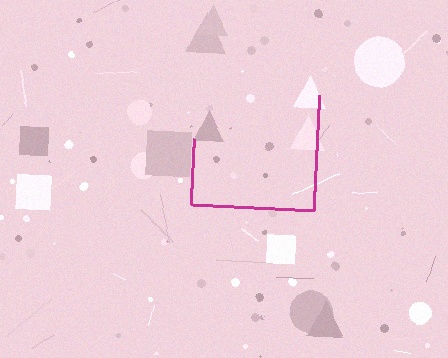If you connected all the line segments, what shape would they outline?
They would outline a square.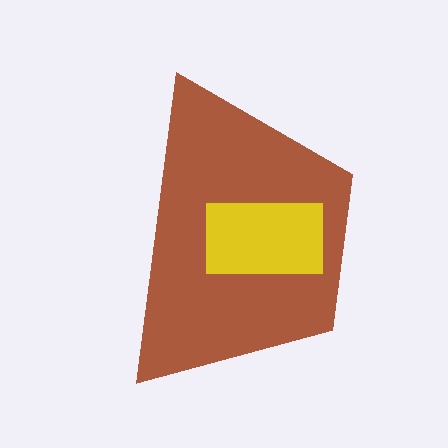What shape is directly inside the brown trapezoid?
The yellow rectangle.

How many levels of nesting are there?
2.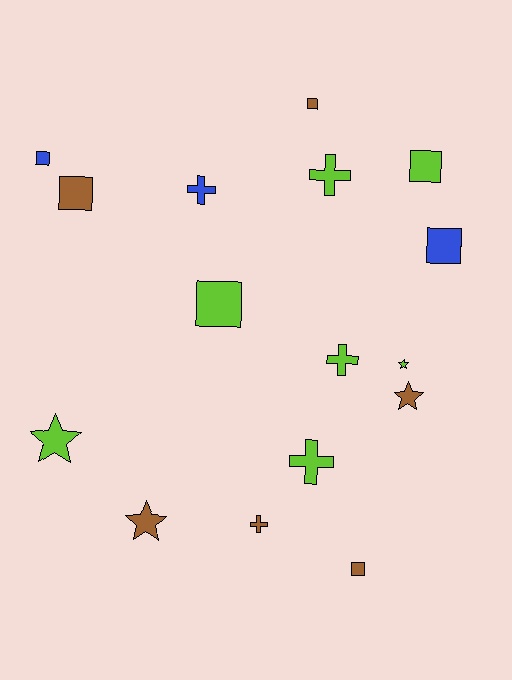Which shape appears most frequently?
Square, with 7 objects.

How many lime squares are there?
There are 2 lime squares.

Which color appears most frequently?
Lime, with 7 objects.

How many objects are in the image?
There are 16 objects.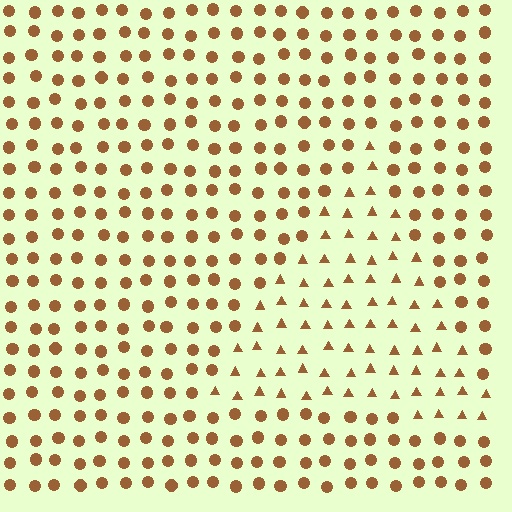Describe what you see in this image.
The image is filled with small brown elements arranged in a uniform grid. A triangle-shaped region contains triangles, while the surrounding area contains circles. The boundary is defined purely by the change in element shape.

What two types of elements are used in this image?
The image uses triangles inside the triangle region and circles outside it.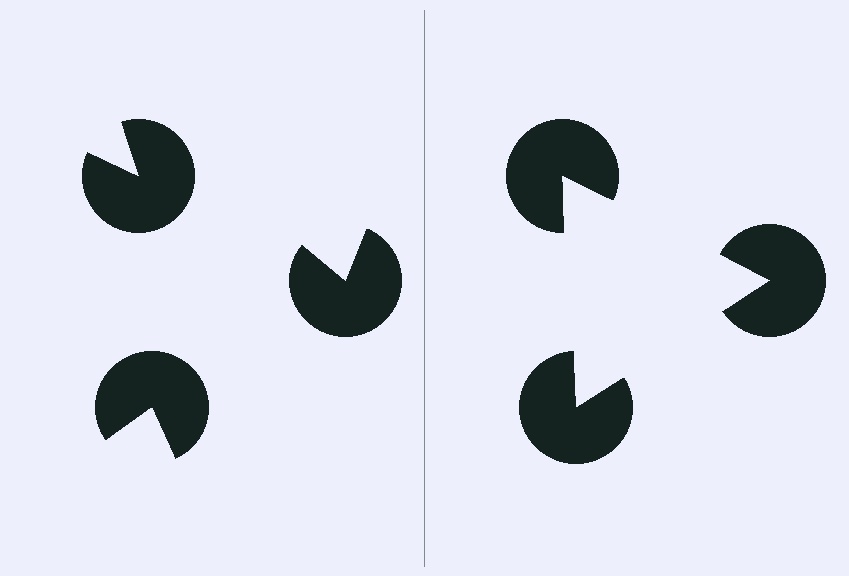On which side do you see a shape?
An illusory triangle appears on the right side. On the left side the wedge cuts are rotated, so no coherent shape forms.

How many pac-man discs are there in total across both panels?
6 — 3 on each side.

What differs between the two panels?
The pac-man discs are positioned identically on both sides; only the wedge orientations differ. On the right they align to a triangle; on the left they are misaligned.